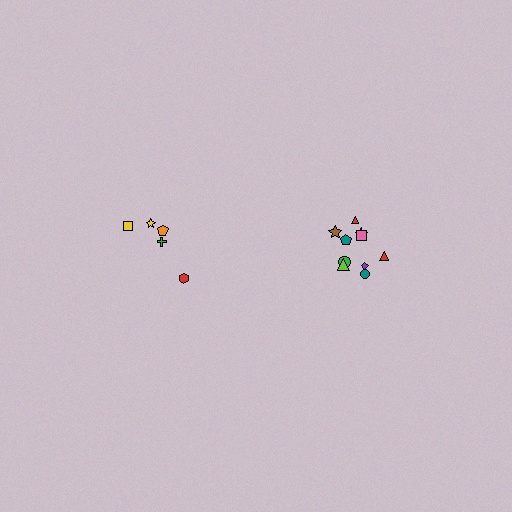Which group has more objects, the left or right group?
The right group.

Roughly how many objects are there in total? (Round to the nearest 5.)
Roughly 15 objects in total.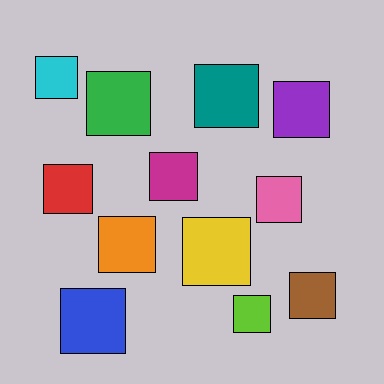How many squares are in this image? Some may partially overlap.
There are 12 squares.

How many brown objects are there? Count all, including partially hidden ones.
There is 1 brown object.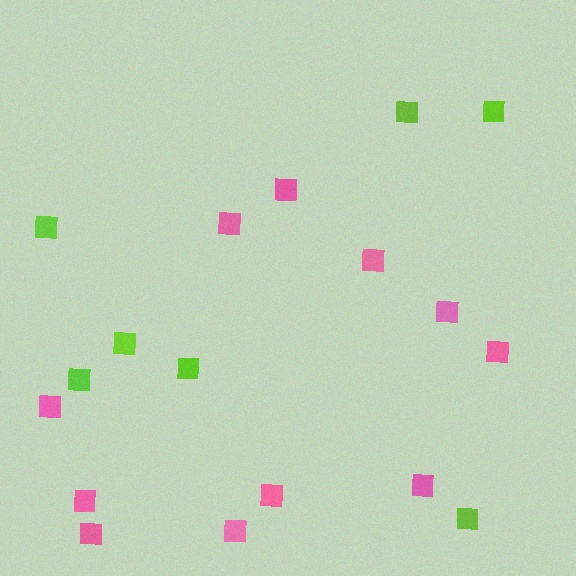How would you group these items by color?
There are 2 groups: one group of pink squares (11) and one group of lime squares (7).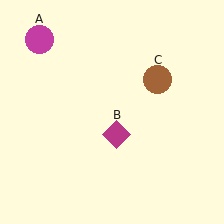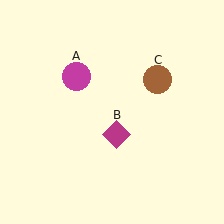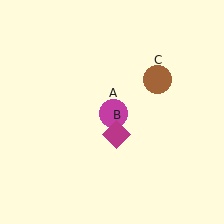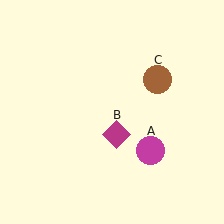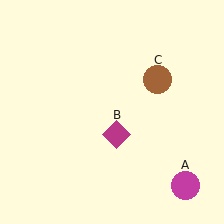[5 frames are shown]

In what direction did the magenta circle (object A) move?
The magenta circle (object A) moved down and to the right.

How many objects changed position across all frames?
1 object changed position: magenta circle (object A).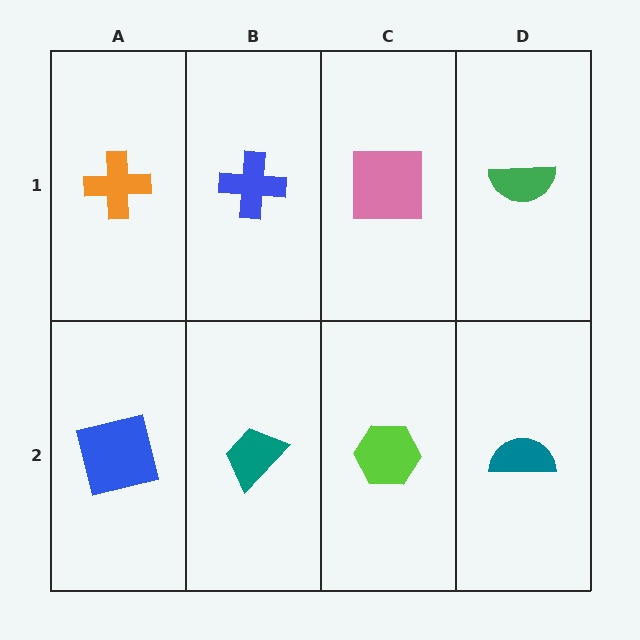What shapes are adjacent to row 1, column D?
A teal semicircle (row 2, column D), a pink square (row 1, column C).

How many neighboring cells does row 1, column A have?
2.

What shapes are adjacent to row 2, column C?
A pink square (row 1, column C), a teal trapezoid (row 2, column B), a teal semicircle (row 2, column D).